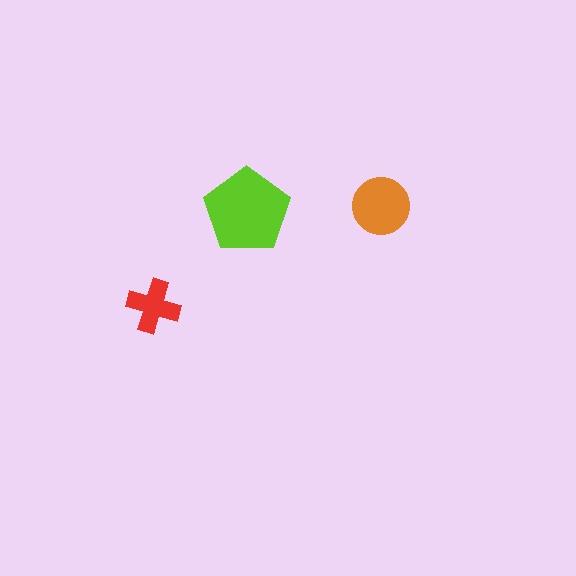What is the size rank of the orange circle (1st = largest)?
2nd.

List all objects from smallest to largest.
The red cross, the orange circle, the lime pentagon.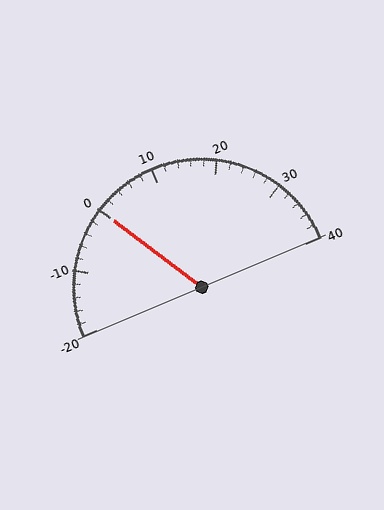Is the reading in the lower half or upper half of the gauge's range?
The reading is in the lower half of the range (-20 to 40).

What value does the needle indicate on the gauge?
The needle indicates approximately 0.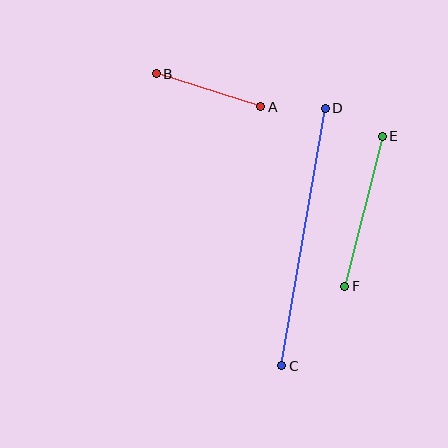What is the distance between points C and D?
The distance is approximately 261 pixels.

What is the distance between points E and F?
The distance is approximately 155 pixels.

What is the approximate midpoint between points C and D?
The midpoint is at approximately (304, 237) pixels.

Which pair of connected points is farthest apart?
Points C and D are farthest apart.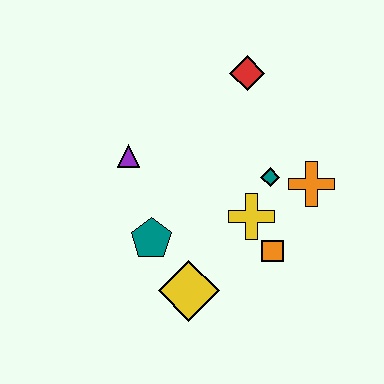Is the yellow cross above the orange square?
Yes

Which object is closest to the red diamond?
The teal diamond is closest to the red diamond.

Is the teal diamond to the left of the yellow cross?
No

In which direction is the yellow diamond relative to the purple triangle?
The yellow diamond is below the purple triangle.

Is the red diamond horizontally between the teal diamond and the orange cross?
No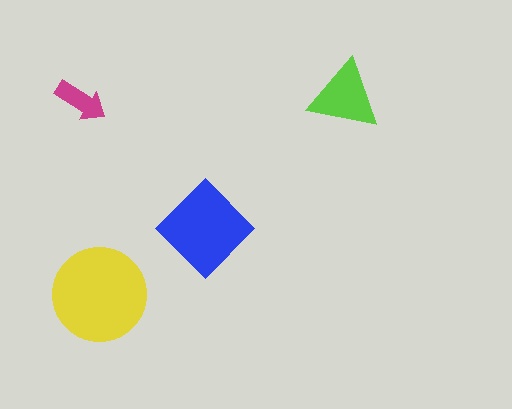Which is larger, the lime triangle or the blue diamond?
The blue diamond.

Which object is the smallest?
The magenta arrow.